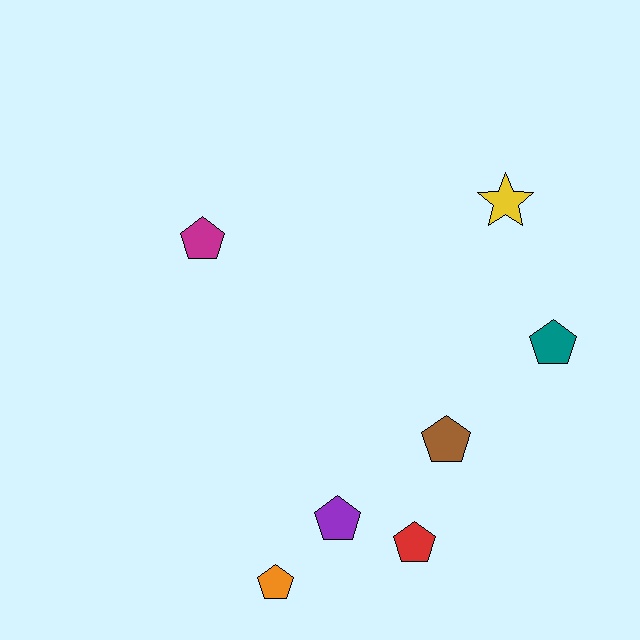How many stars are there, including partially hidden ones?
There is 1 star.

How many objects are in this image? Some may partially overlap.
There are 7 objects.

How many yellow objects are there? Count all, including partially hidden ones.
There is 1 yellow object.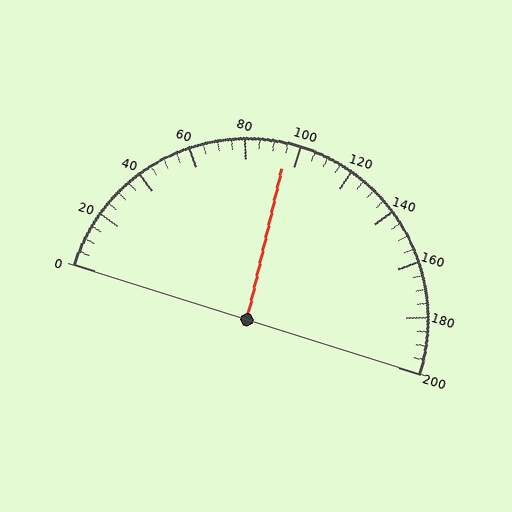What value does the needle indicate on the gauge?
The needle indicates approximately 95.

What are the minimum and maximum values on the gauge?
The gauge ranges from 0 to 200.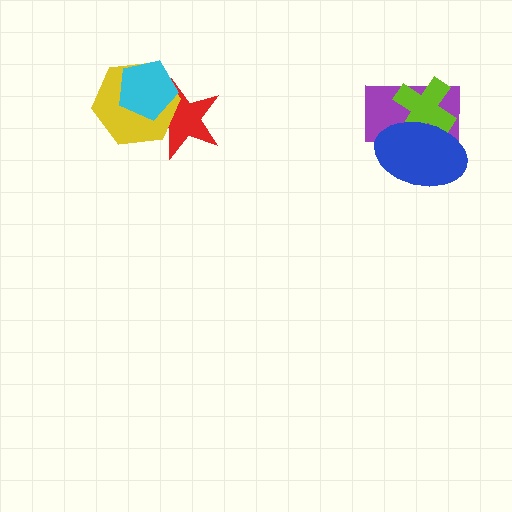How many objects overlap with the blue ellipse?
2 objects overlap with the blue ellipse.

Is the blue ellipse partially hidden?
No, no other shape covers it.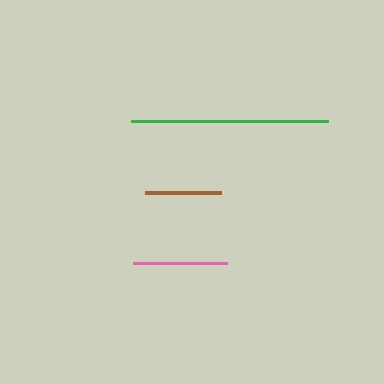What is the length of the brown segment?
The brown segment is approximately 76 pixels long.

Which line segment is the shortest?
The brown line is the shortest at approximately 76 pixels.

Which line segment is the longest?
The green line is the longest at approximately 198 pixels.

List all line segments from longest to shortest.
From longest to shortest: green, pink, brown.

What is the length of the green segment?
The green segment is approximately 198 pixels long.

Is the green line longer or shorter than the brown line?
The green line is longer than the brown line.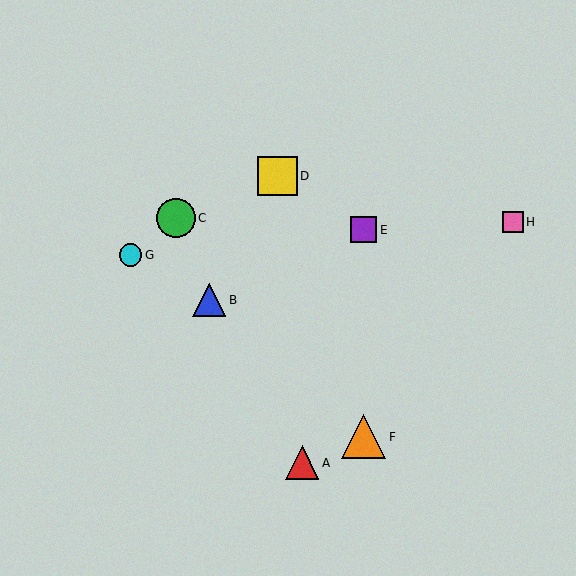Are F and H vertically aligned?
No, F is at x≈364 and H is at x≈513.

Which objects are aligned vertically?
Objects E, F are aligned vertically.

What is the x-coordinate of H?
Object H is at x≈513.